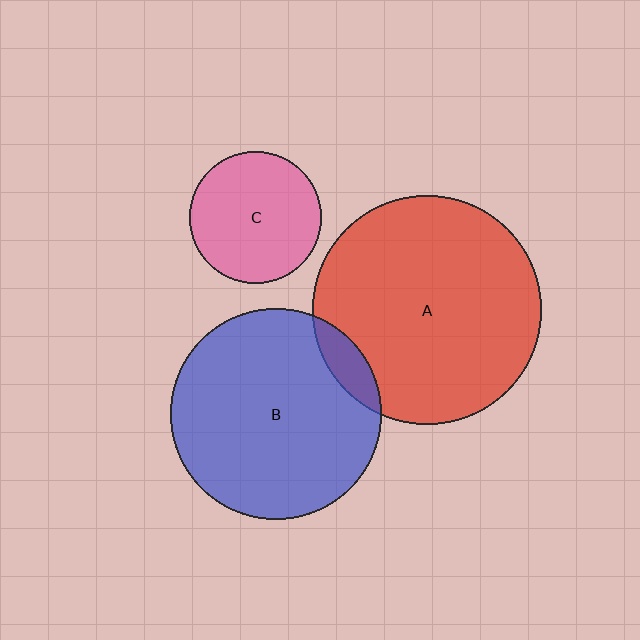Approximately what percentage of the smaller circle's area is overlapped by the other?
Approximately 10%.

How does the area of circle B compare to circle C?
Approximately 2.5 times.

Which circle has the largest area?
Circle A (red).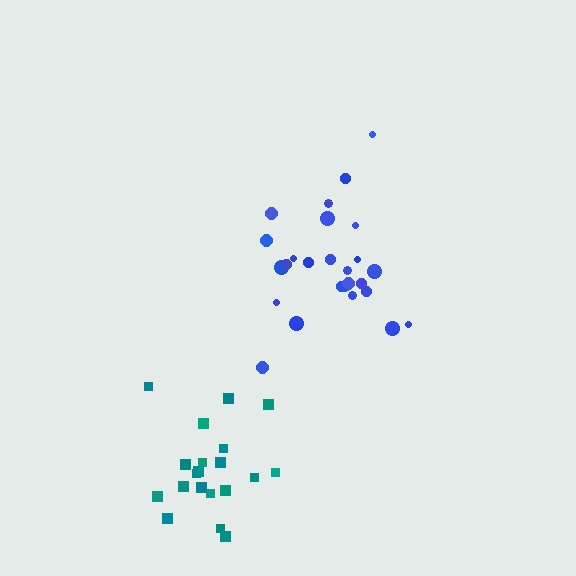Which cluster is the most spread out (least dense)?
Blue.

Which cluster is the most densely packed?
Teal.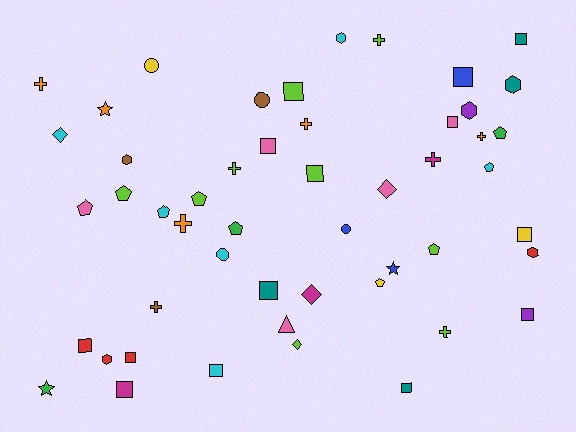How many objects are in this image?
There are 50 objects.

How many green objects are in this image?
There are 3 green objects.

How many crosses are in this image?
There are 9 crosses.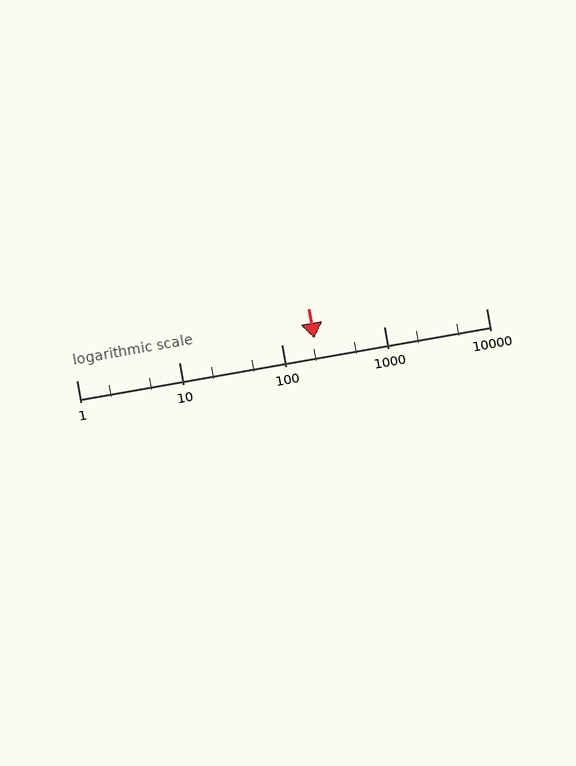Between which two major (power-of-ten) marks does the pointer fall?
The pointer is between 100 and 1000.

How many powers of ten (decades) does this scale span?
The scale spans 4 decades, from 1 to 10000.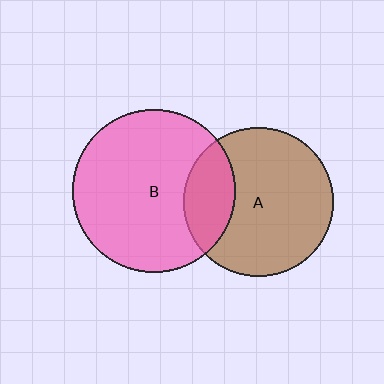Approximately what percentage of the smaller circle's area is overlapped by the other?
Approximately 25%.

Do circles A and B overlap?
Yes.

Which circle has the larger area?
Circle B (pink).